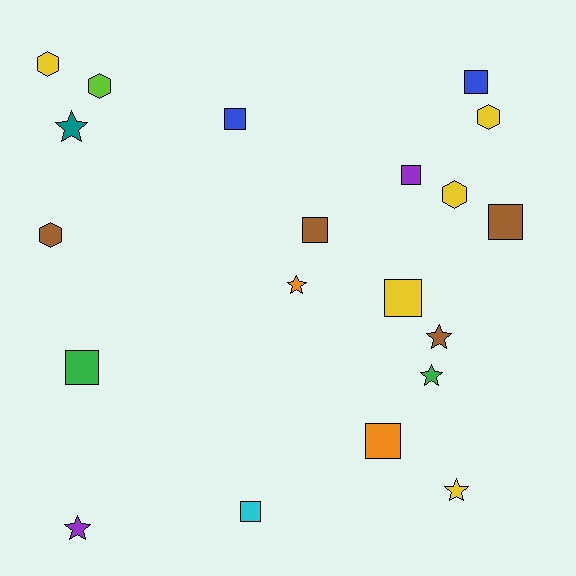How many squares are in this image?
There are 9 squares.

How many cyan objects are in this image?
There is 1 cyan object.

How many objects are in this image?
There are 20 objects.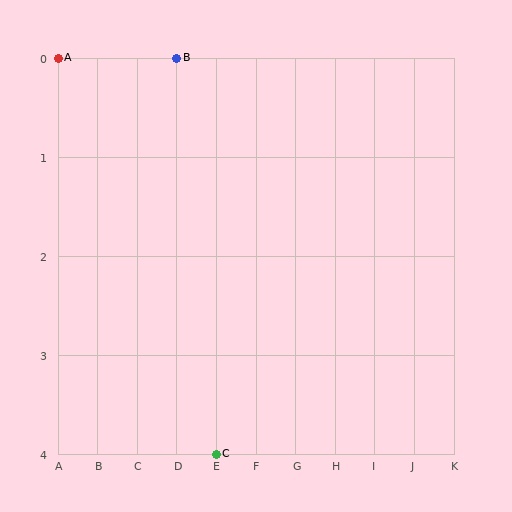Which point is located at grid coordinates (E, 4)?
Point C is at (E, 4).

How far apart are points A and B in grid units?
Points A and B are 3 columns apart.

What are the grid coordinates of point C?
Point C is at grid coordinates (E, 4).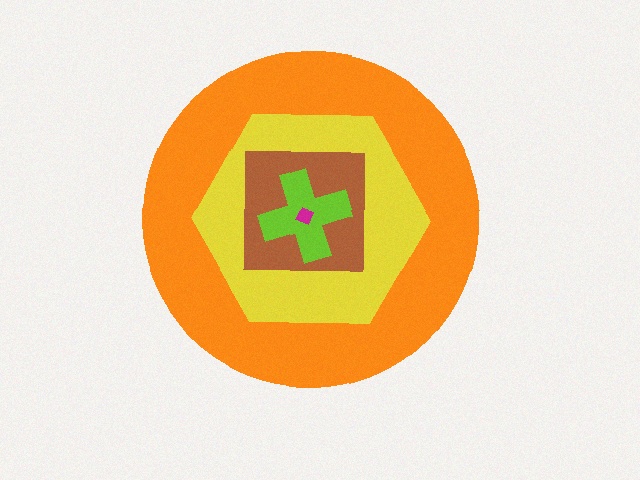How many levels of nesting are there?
5.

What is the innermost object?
The magenta diamond.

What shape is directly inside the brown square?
The lime cross.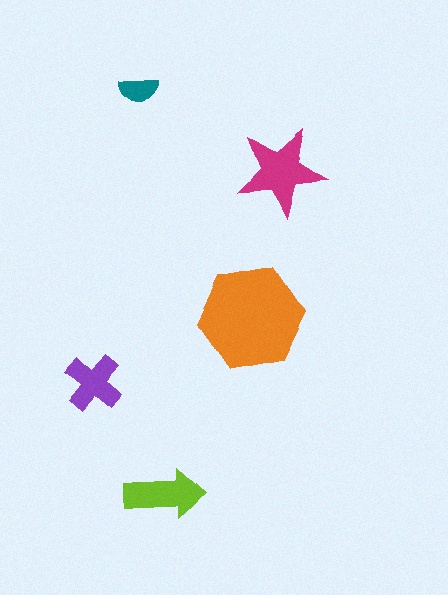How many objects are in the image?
There are 5 objects in the image.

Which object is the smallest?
The teal semicircle.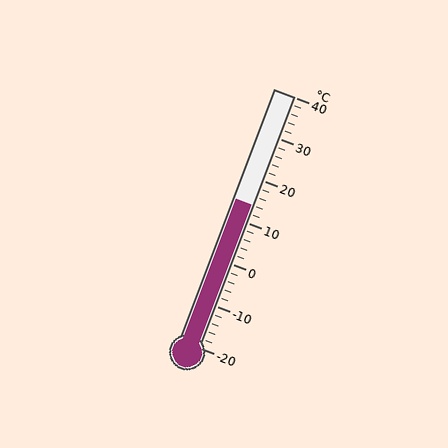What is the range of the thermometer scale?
The thermometer scale ranges from -20°C to 40°C.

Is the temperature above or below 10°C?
The temperature is above 10°C.